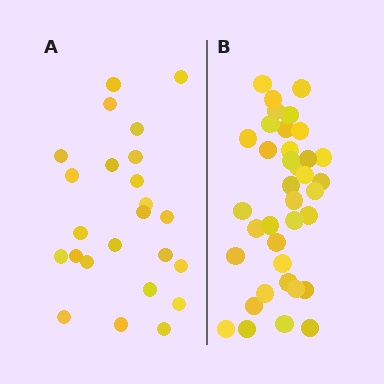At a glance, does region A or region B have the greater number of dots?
Region B (the right region) has more dots.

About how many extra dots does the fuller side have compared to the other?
Region B has approximately 15 more dots than region A.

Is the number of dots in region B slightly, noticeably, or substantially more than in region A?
Region B has substantially more. The ratio is roughly 1.5 to 1.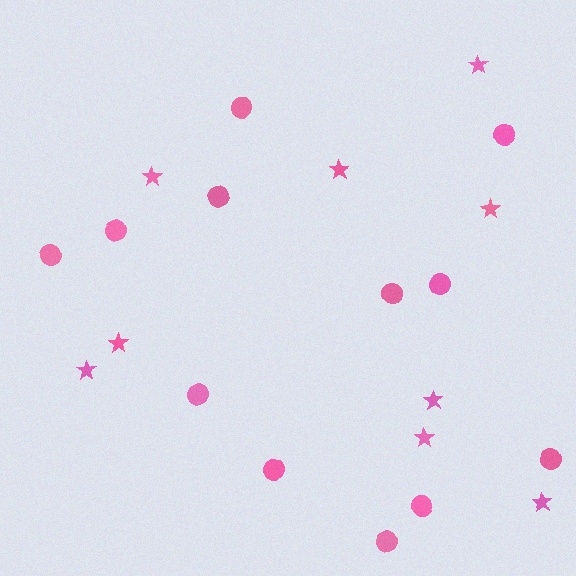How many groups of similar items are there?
There are 2 groups: one group of circles (12) and one group of stars (9).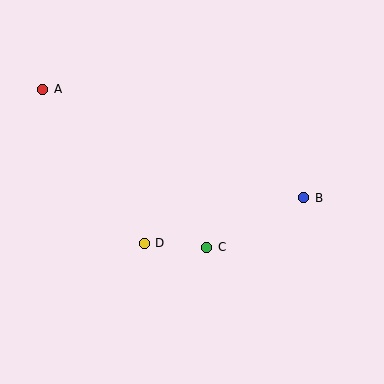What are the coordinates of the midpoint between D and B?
The midpoint between D and B is at (224, 221).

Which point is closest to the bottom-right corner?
Point B is closest to the bottom-right corner.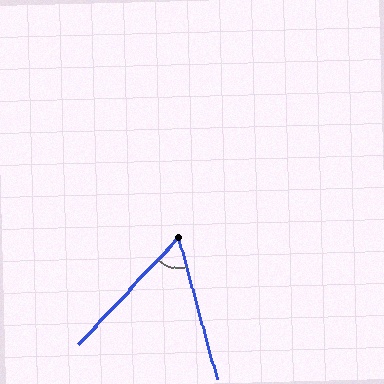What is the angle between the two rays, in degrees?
Approximately 58 degrees.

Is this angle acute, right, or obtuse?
It is acute.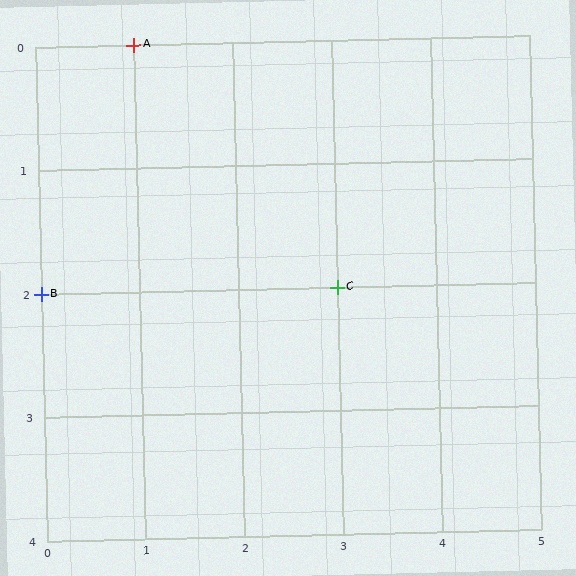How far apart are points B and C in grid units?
Points B and C are 3 columns apart.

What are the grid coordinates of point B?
Point B is at grid coordinates (0, 2).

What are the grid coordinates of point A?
Point A is at grid coordinates (1, 0).